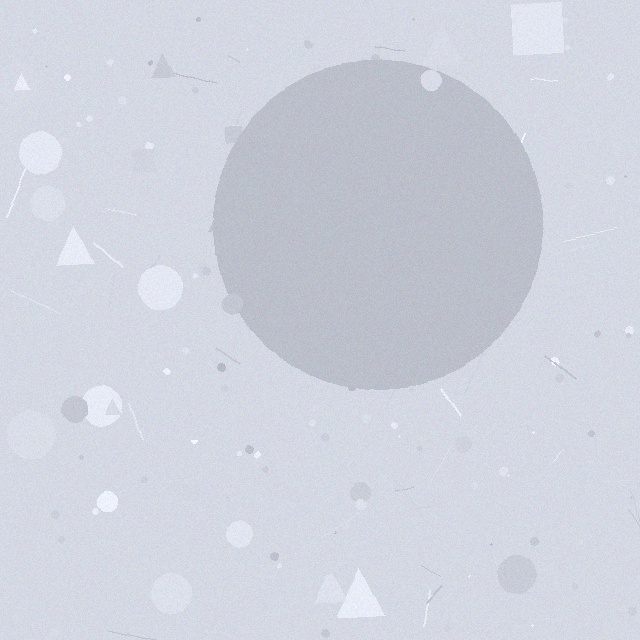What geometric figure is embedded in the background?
A circle is embedded in the background.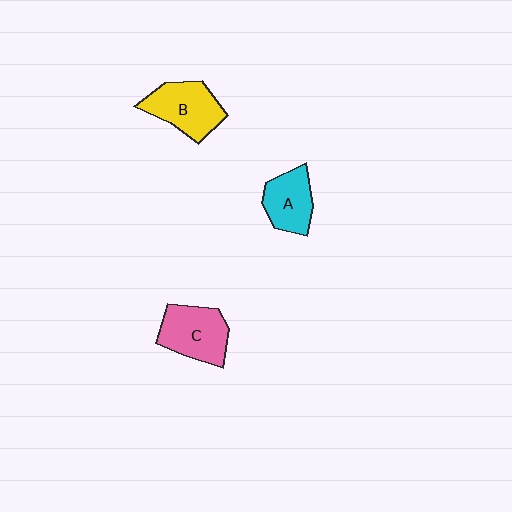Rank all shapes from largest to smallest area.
From largest to smallest: C (pink), B (yellow), A (cyan).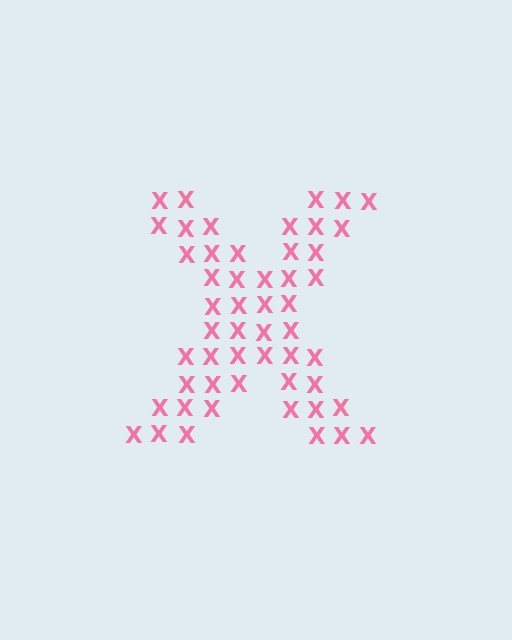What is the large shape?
The large shape is the letter X.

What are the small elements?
The small elements are letter X's.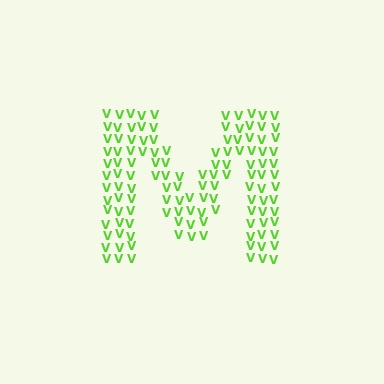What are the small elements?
The small elements are letter V's.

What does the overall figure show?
The overall figure shows the letter M.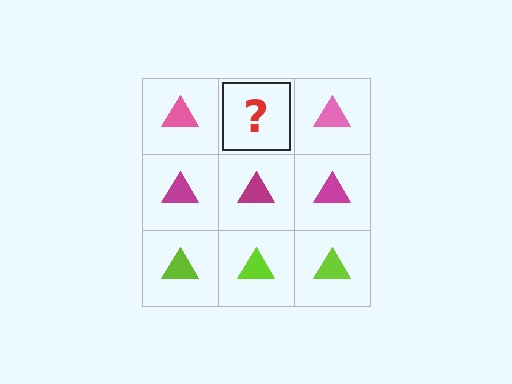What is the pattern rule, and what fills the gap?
The rule is that each row has a consistent color. The gap should be filled with a pink triangle.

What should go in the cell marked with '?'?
The missing cell should contain a pink triangle.